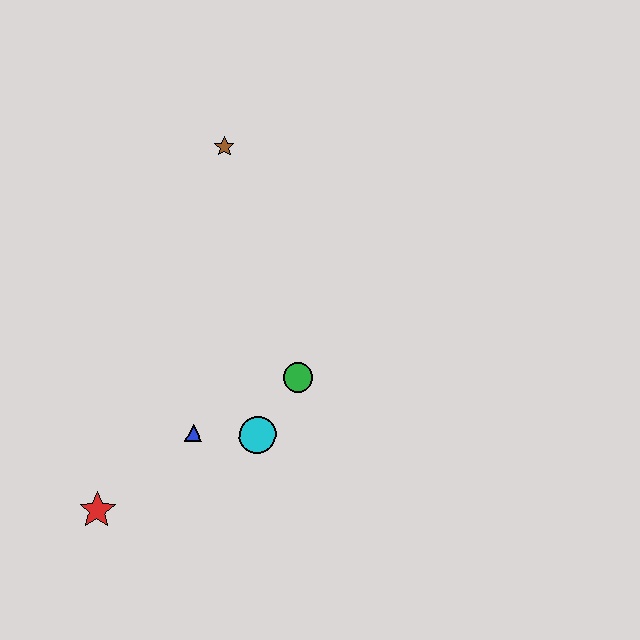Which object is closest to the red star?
The blue triangle is closest to the red star.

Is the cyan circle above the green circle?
No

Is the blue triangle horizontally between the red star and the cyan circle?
Yes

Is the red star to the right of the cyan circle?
No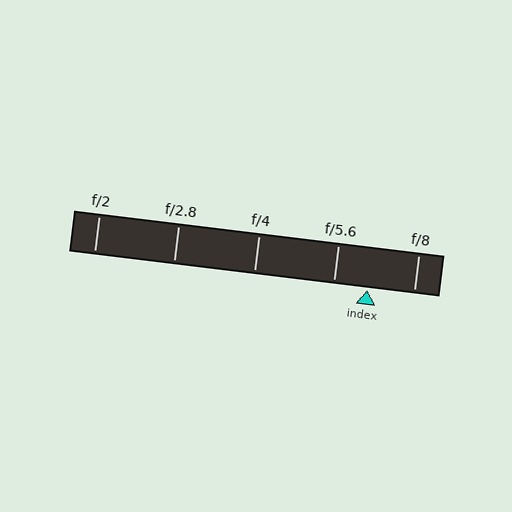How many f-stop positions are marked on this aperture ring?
There are 5 f-stop positions marked.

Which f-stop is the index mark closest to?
The index mark is closest to f/5.6.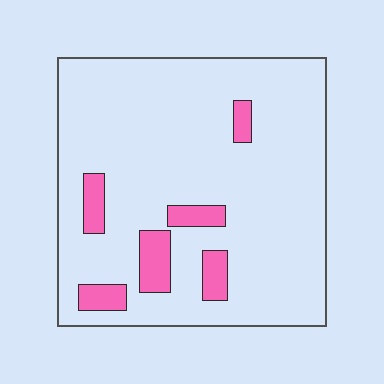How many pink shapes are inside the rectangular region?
6.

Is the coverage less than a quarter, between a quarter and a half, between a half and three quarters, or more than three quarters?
Less than a quarter.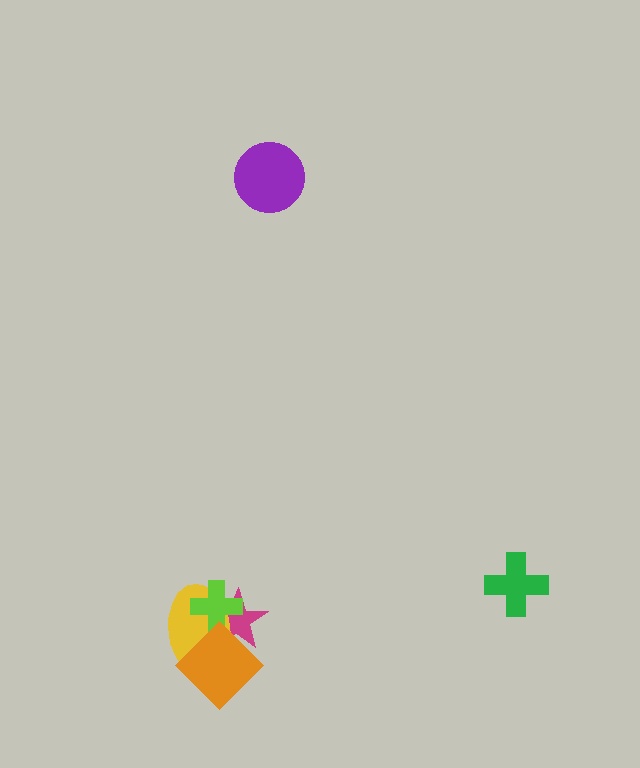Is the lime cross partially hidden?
Yes, it is partially covered by another shape.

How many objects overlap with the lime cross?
3 objects overlap with the lime cross.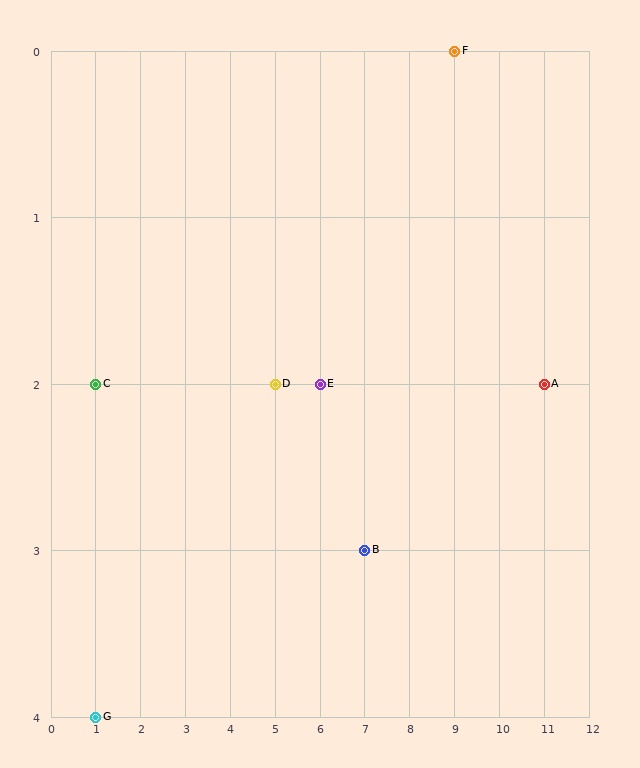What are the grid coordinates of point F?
Point F is at grid coordinates (9, 0).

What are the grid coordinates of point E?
Point E is at grid coordinates (6, 2).